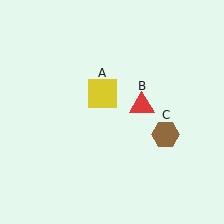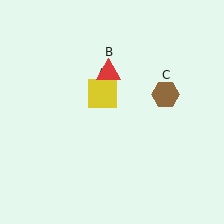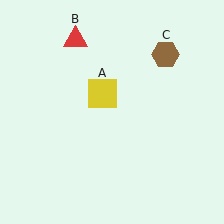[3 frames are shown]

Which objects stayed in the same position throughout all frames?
Yellow square (object A) remained stationary.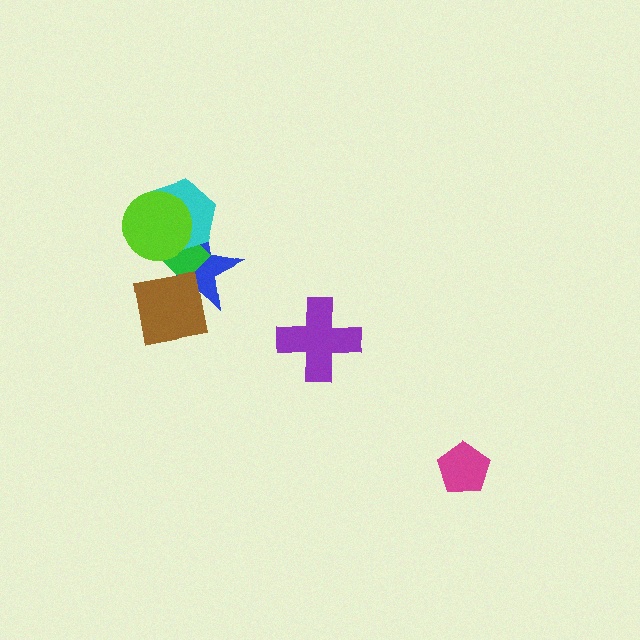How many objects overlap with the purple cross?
0 objects overlap with the purple cross.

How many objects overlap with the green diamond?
4 objects overlap with the green diamond.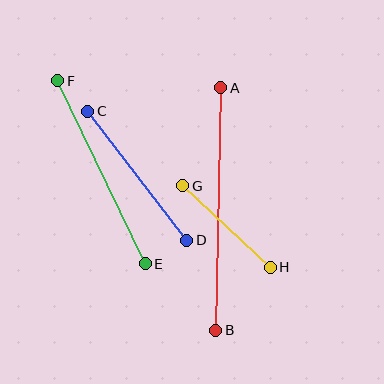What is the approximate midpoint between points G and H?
The midpoint is at approximately (227, 227) pixels.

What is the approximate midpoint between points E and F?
The midpoint is at approximately (101, 172) pixels.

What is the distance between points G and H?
The distance is approximately 120 pixels.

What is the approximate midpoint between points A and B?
The midpoint is at approximately (218, 209) pixels.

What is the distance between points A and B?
The distance is approximately 243 pixels.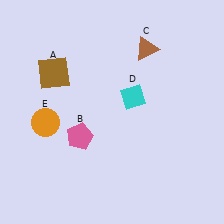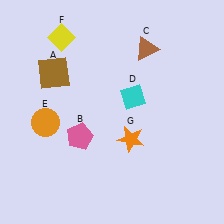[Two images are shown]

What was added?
A yellow diamond (F), an orange star (G) were added in Image 2.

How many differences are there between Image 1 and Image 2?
There are 2 differences between the two images.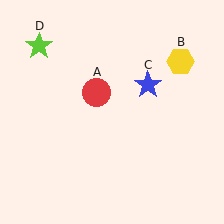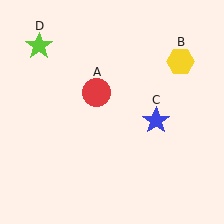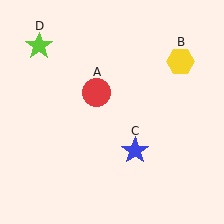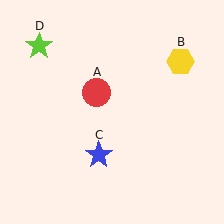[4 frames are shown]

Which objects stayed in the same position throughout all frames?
Red circle (object A) and yellow hexagon (object B) and lime star (object D) remained stationary.